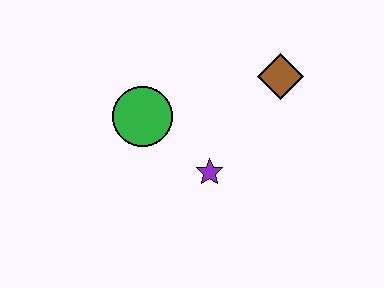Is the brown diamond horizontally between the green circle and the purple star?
No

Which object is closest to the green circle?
The purple star is closest to the green circle.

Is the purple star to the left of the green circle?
No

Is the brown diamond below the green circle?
No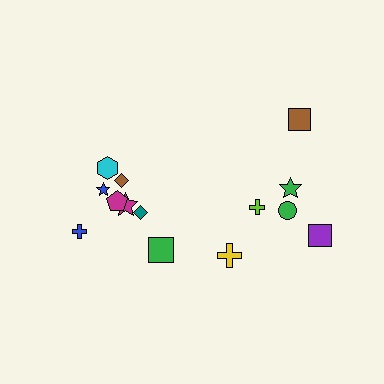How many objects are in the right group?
There are 6 objects.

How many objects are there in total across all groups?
There are 14 objects.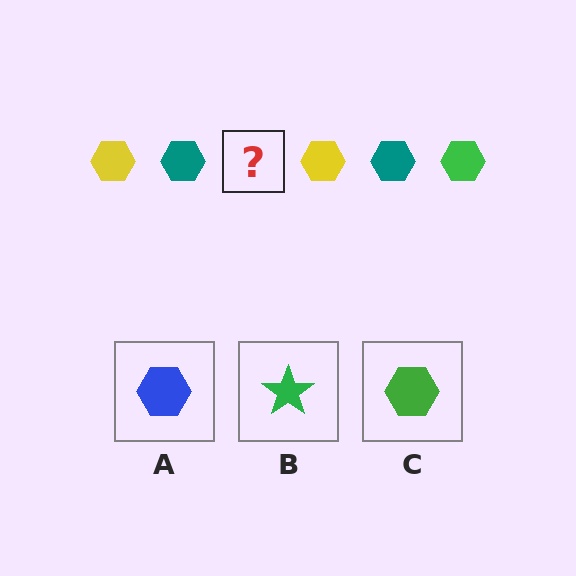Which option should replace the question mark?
Option C.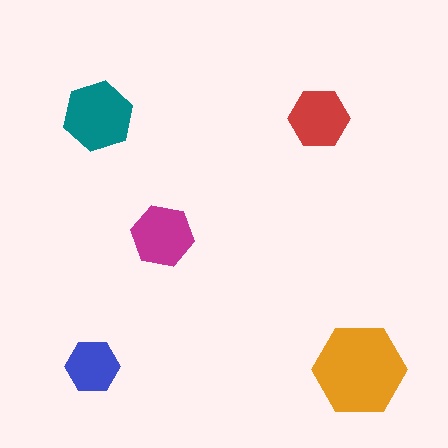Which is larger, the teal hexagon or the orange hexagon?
The orange one.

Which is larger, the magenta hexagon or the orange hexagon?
The orange one.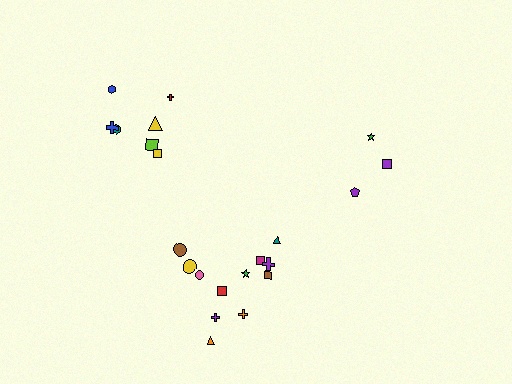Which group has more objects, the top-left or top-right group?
The top-left group.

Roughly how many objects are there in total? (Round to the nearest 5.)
Roughly 20 objects in total.